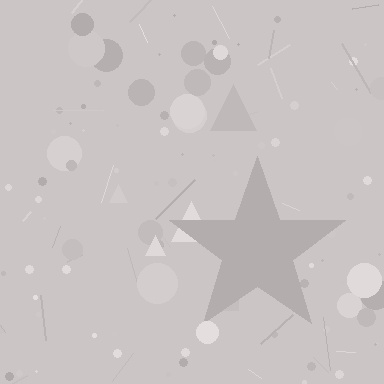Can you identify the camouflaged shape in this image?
The camouflaged shape is a star.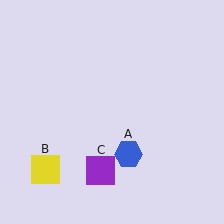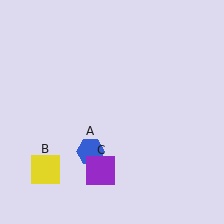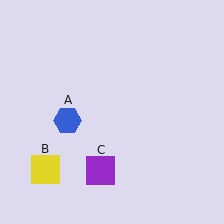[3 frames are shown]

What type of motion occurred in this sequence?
The blue hexagon (object A) rotated clockwise around the center of the scene.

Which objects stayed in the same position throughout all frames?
Yellow square (object B) and purple square (object C) remained stationary.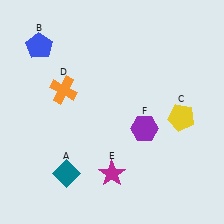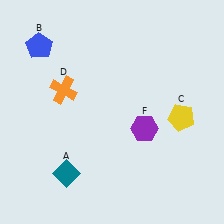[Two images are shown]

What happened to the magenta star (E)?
The magenta star (E) was removed in Image 2. It was in the bottom-left area of Image 1.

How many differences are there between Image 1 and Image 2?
There is 1 difference between the two images.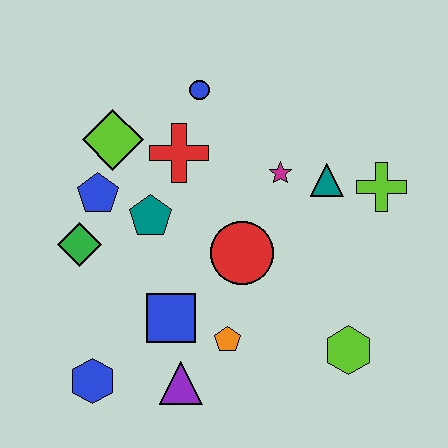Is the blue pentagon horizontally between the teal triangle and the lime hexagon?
No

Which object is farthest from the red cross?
The lime hexagon is farthest from the red cross.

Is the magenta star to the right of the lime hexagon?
No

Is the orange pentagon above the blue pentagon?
No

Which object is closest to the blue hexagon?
The purple triangle is closest to the blue hexagon.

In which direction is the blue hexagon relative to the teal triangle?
The blue hexagon is to the left of the teal triangle.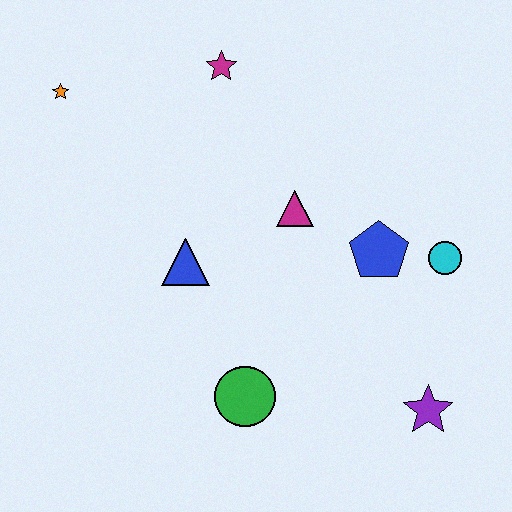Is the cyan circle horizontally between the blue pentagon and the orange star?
No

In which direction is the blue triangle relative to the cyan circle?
The blue triangle is to the left of the cyan circle.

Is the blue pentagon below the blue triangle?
No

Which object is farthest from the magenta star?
The purple star is farthest from the magenta star.